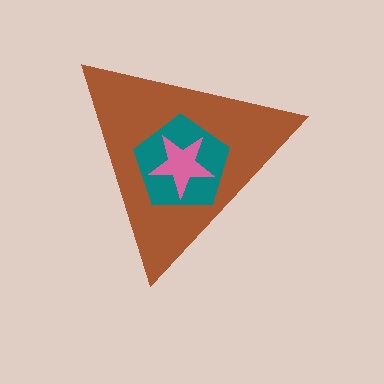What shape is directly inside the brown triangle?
The teal pentagon.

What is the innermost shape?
The pink star.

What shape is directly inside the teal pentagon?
The pink star.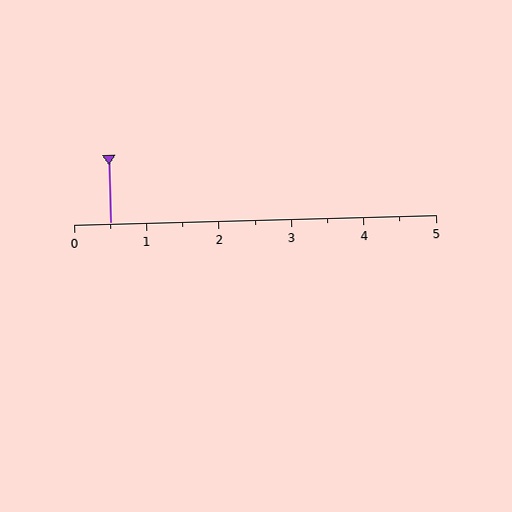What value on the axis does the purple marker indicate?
The marker indicates approximately 0.5.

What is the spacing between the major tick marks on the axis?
The major ticks are spaced 1 apart.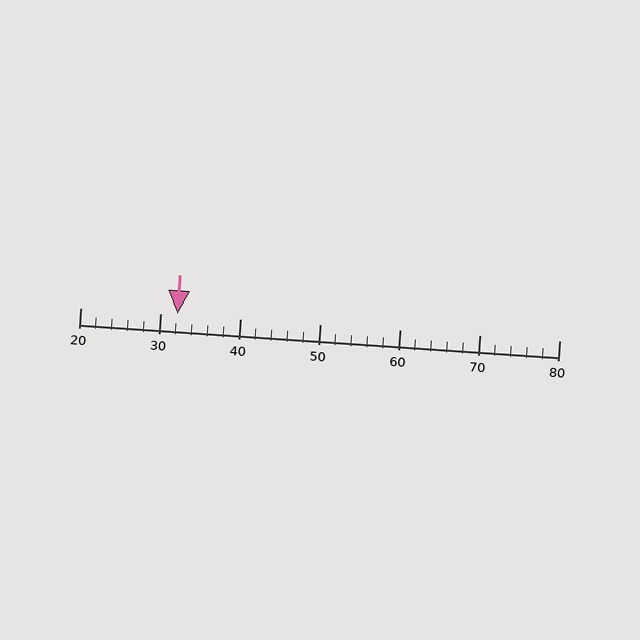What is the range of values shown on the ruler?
The ruler shows values from 20 to 80.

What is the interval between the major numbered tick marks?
The major tick marks are spaced 10 units apart.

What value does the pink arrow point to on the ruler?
The pink arrow points to approximately 32.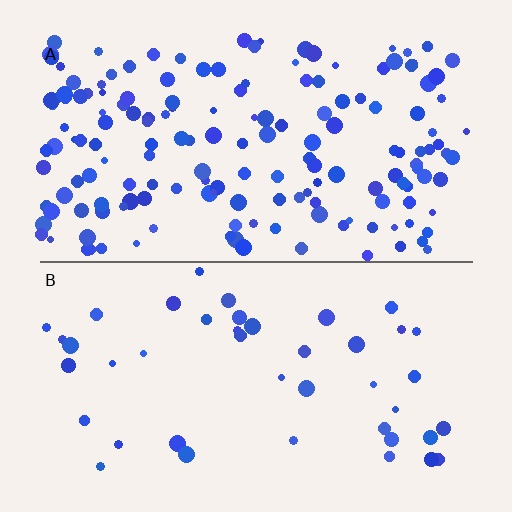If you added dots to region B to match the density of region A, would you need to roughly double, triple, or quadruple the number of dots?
Approximately quadruple.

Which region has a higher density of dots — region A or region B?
A (the top).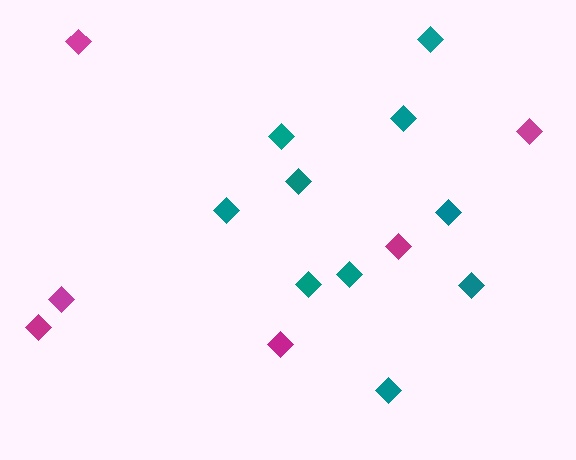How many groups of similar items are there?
There are 2 groups: one group of teal diamonds (10) and one group of magenta diamonds (6).